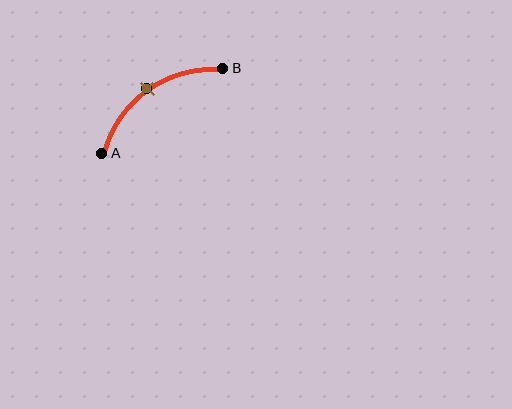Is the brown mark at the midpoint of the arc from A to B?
Yes. The brown mark lies on the arc at equal arc-length from both A and B — it is the arc midpoint.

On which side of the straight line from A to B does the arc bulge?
The arc bulges above and to the left of the straight line connecting A and B.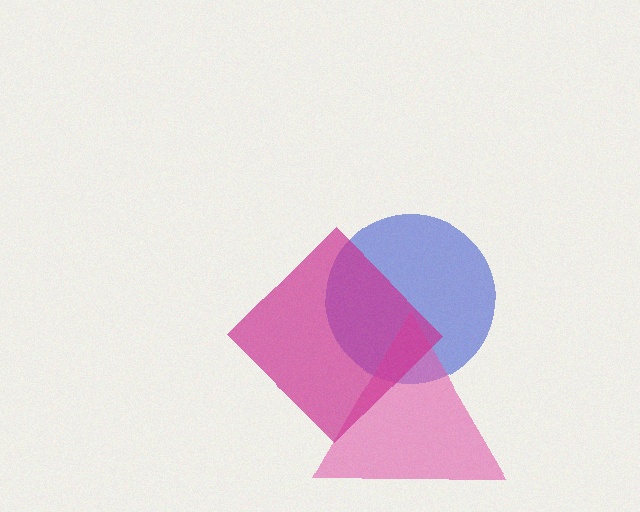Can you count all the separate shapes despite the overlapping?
Yes, there are 3 separate shapes.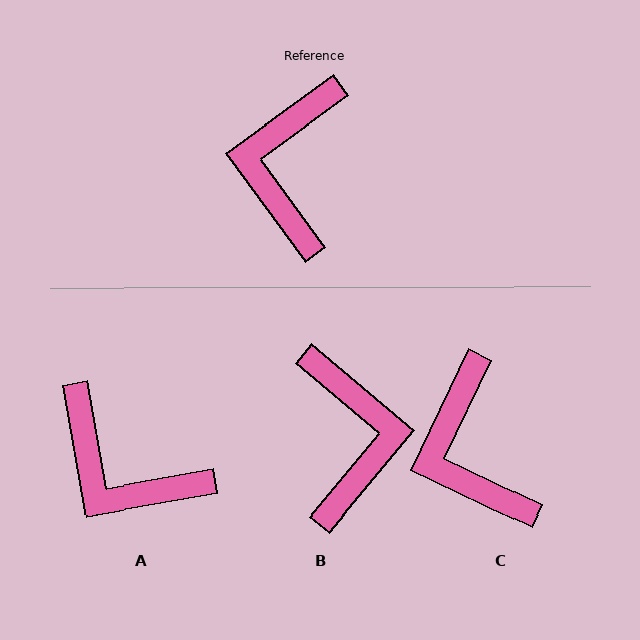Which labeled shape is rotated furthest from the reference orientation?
B, about 166 degrees away.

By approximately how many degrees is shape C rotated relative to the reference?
Approximately 28 degrees counter-clockwise.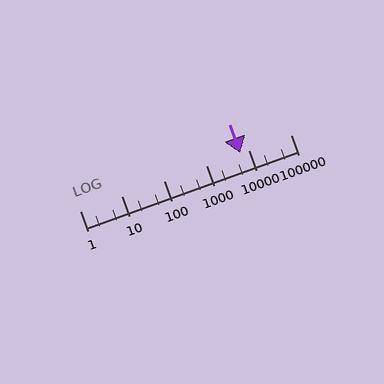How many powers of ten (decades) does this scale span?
The scale spans 5 decades, from 1 to 100000.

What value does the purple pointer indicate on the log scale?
The pointer indicates approximately 6300.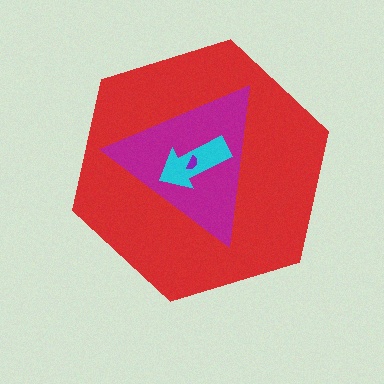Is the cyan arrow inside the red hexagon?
Yes.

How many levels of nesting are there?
4.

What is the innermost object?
The purple semicircle.